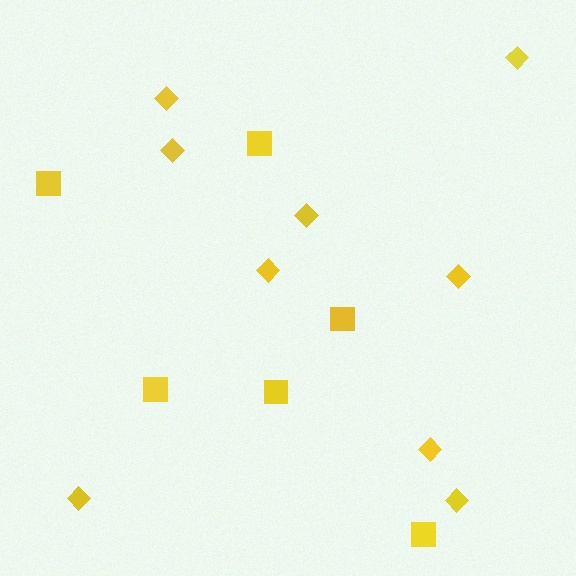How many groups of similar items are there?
There are 2 groups: one group of diamonds (9) and one group of squares (6).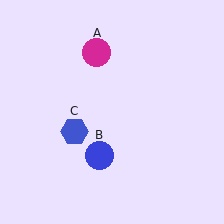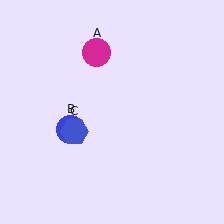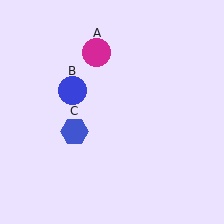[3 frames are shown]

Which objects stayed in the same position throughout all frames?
Magenta circle (object A) and blue hexagon (object C) remained stationary.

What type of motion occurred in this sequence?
The blue circle (object B) rotated clockwise around the center of the scene.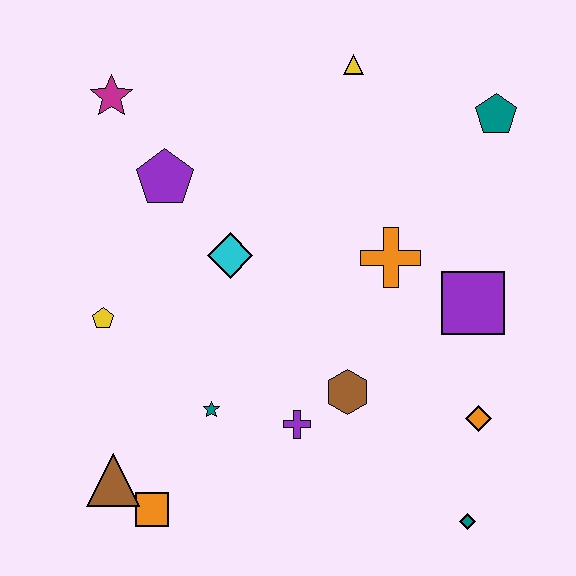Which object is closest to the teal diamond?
The orange diamond is closest to the teal diamond.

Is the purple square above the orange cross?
No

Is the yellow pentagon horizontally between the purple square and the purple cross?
No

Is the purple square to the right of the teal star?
Yes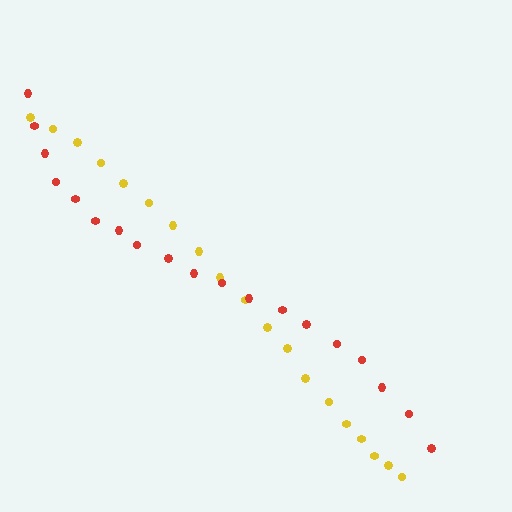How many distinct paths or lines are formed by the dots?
There are 2 distinct paths.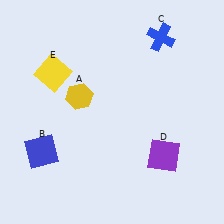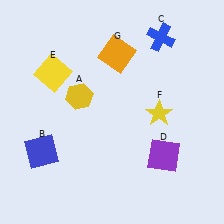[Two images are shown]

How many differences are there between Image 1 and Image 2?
There are 2 differences between the two images.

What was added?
A yellow star (F), an orange square (G) were added in Image 2.